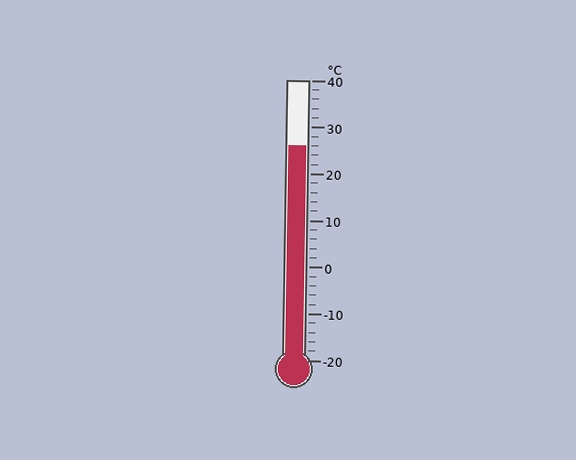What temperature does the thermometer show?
The thermometer shows approximately 26°C.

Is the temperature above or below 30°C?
The temperature is below 30°C.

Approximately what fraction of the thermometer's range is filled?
The thermometer is filled to approximately 75% of its range.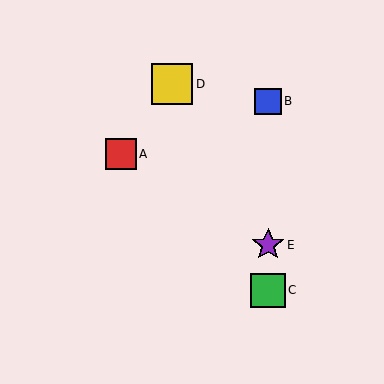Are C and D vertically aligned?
No, C is at x≈268 and D is at x≈172.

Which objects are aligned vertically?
Objects B, C, E are aligned vertically.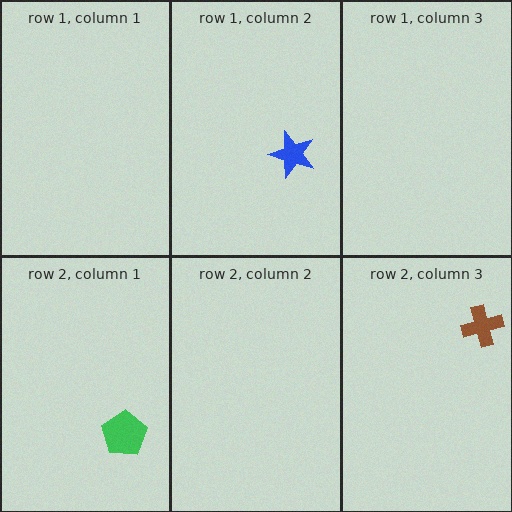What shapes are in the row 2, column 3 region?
The brown cross.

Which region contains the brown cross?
The row 2, column 3 region.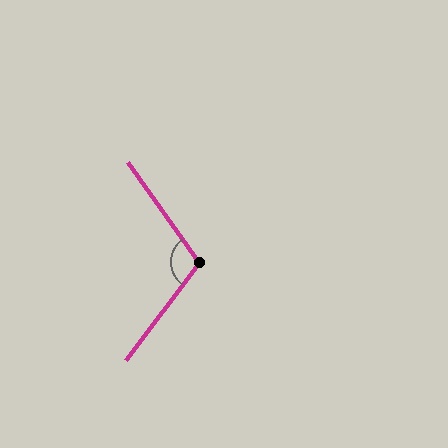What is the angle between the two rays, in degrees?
Approximately 107 degrees.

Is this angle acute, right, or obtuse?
It is obtuse.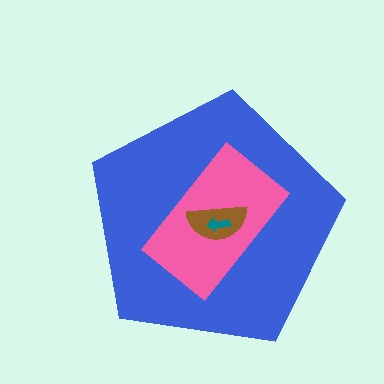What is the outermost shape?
The blue pentagon.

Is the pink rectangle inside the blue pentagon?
Yes.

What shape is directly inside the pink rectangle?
The brown semicircle.